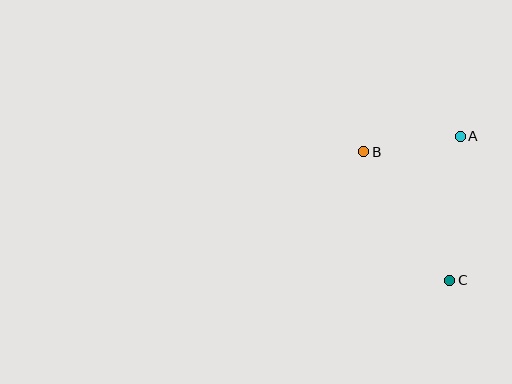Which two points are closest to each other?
Points A and B are closest to each other.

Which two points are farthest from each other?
Points B and C are farthest from each other.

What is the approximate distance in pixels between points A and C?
The distance between A and C is approximately 145 pixels.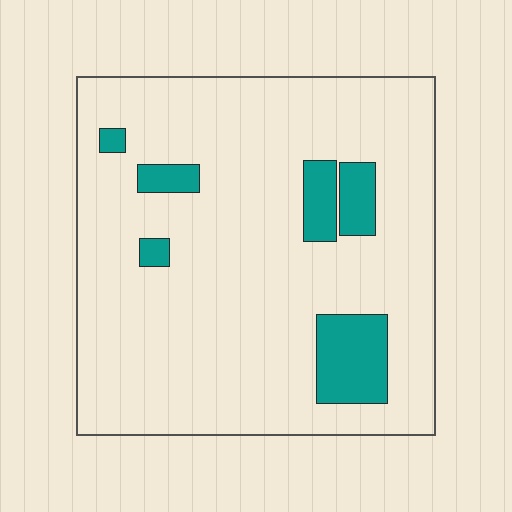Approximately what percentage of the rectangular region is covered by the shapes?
Approximately 10%.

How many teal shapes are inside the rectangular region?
6.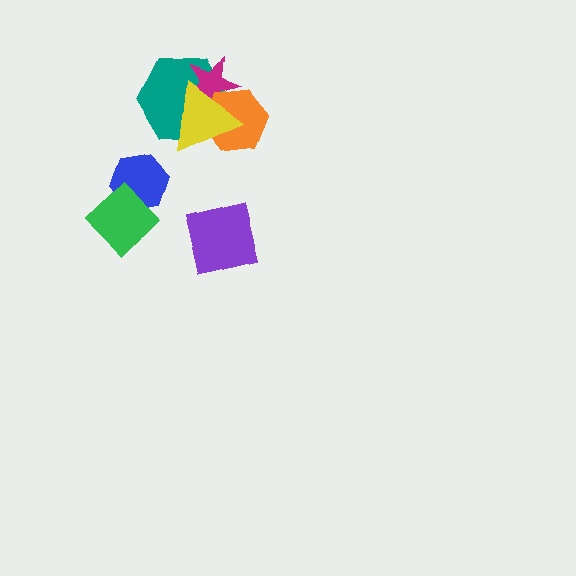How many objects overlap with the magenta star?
3 objects overlap with the magenta star.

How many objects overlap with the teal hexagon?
3 objects overlap with the teal hexagon.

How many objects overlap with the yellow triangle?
3 objects overlap with the yellow triangle.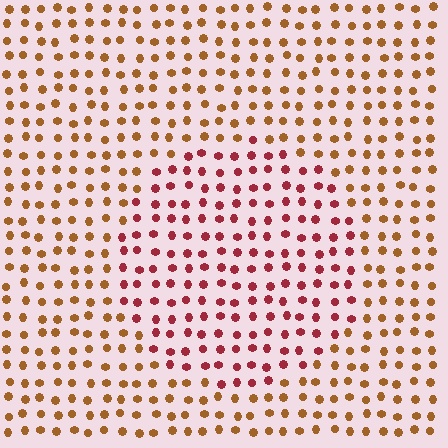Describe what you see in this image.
The image is filled with small brown elements in a uniform arrangement. A circle-shaped region is visible where the elements are tinted to a slightly different hue, forming a subtle color boundary.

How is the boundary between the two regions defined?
The boundary is defined purely by a slight shift in hue (about 40 degrees). Spacing, size, and orientation are identical on both sides.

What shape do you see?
I see a circle.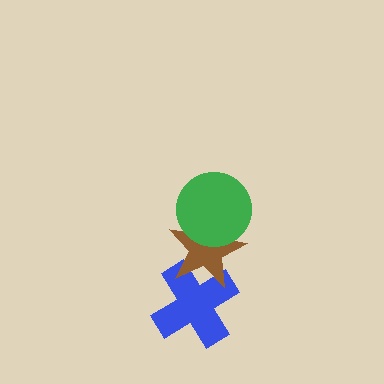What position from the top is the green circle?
The green circle is 1st from the top.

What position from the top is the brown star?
The brown star is 2nd from the top.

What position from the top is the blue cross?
The blue cross is 3rd from the top.